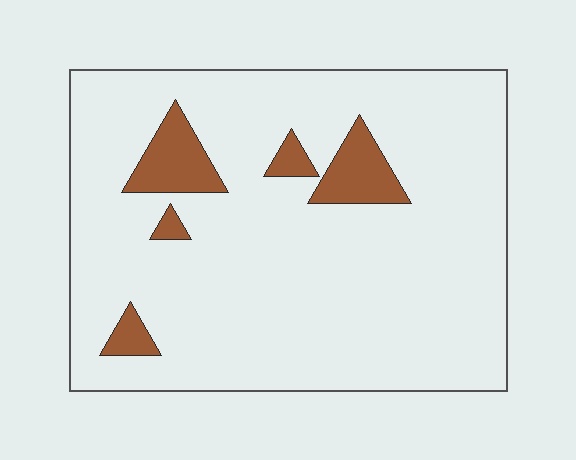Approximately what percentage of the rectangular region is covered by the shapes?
Approximately 10%.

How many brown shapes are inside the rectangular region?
5.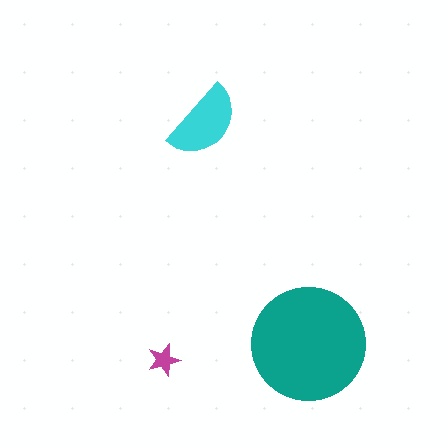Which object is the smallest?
The magenta star.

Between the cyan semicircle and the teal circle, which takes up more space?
The teal circle.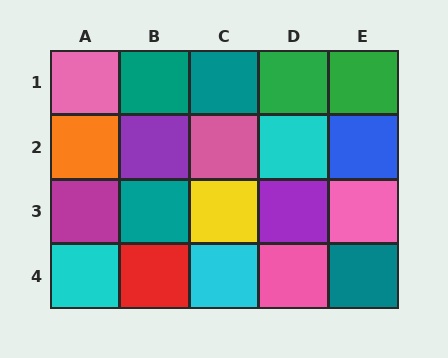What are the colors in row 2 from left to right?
Orange, purple, pink, cyan, blue.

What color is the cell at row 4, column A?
Cyan.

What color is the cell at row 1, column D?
Green.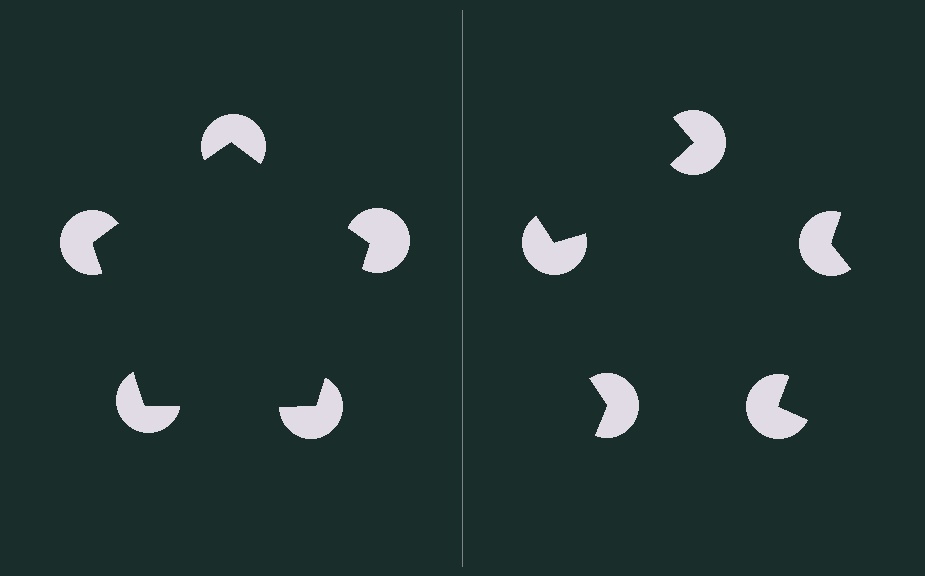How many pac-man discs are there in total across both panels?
10 — 5 on each side.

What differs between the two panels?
The pac-man discs are positioned identically on both sides; only the wedge orientations differ. On the left they align to a pentagon; on the right they are misaligned.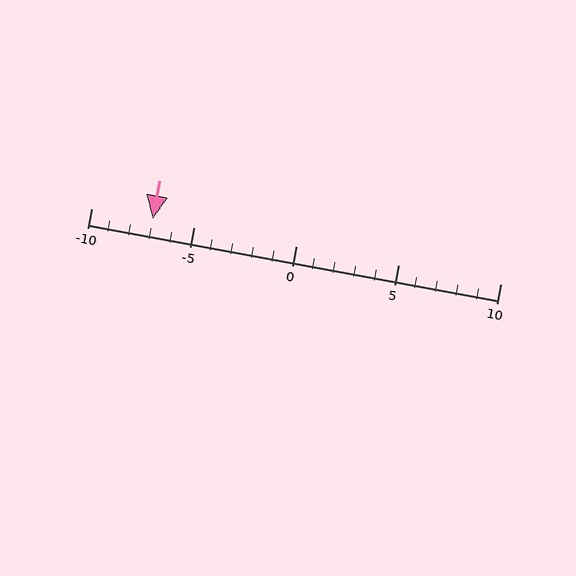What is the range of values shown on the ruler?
The ruler shows values from -10 to 10.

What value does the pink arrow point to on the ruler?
The pink arrow points to approximately -7.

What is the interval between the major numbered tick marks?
The major tick marks are spaced 5 units apart.